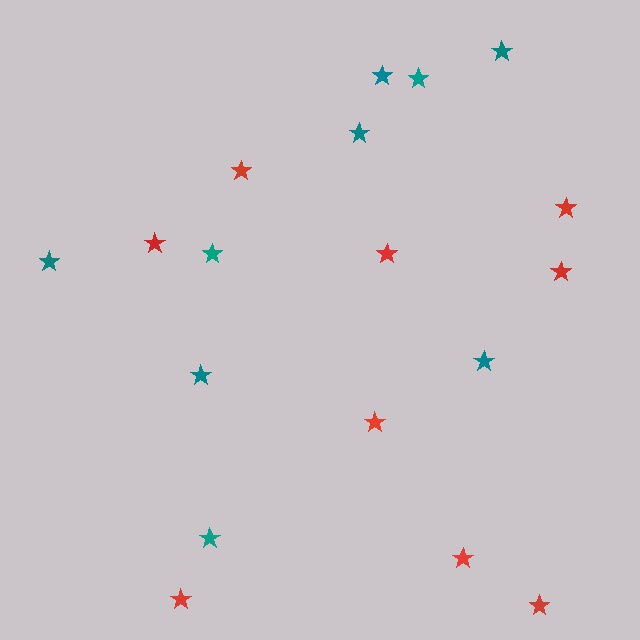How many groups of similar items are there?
There are 2 groups: one group of teal stars (9) and one group of red stars (9).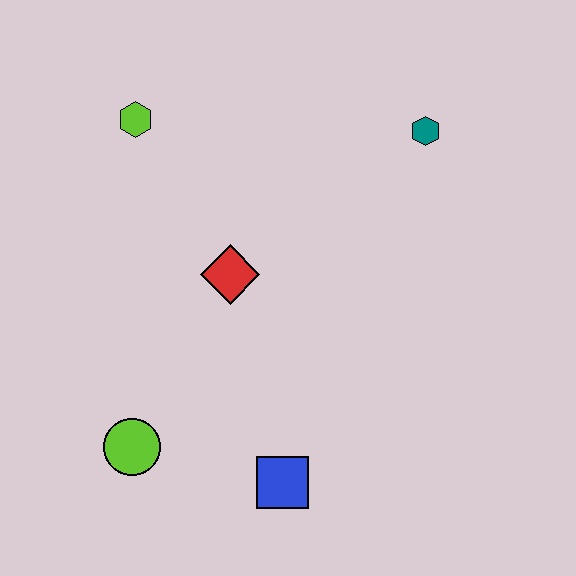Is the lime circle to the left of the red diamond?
Yes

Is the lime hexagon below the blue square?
No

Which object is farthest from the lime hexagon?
The blue square is farthest from the lime hexagon.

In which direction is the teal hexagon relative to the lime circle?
The teal hexagon is above the lime circle.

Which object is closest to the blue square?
The lime circle is closest to the blue square.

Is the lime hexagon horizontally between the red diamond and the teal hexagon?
No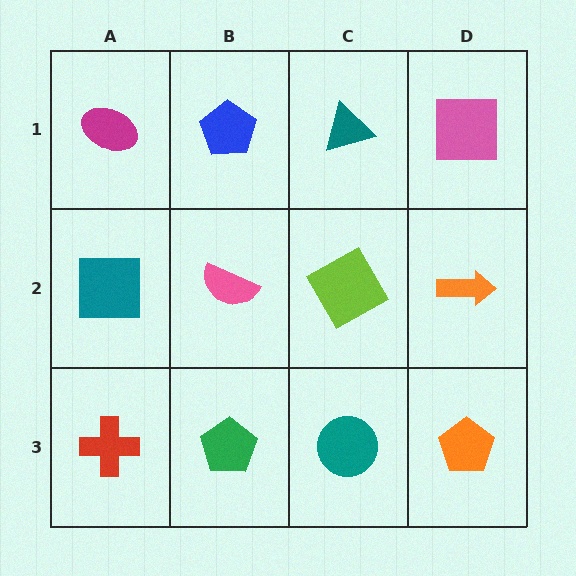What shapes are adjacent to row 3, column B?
A pink semicircle (row 2, column B), a red cross (row 3, column A), a teal circle (row 3, column C).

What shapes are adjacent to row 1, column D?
An orange arrow (row 2, column D), a teal triangle (row 1, column C).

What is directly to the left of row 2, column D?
A lime square.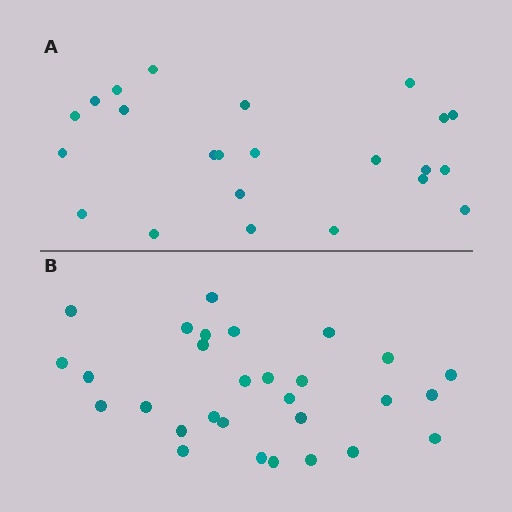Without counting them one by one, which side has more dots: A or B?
Region B (the bottom region) has more dots.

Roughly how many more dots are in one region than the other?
Region B has about 6 more dots than region A.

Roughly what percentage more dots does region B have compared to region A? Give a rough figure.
About 25% more.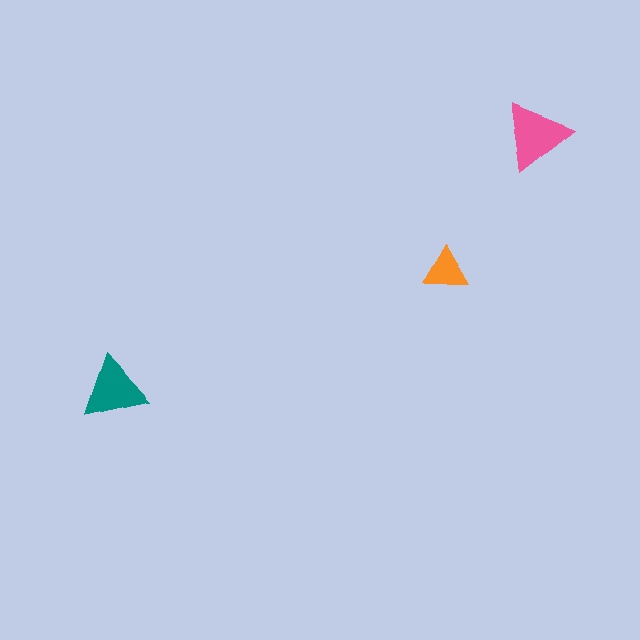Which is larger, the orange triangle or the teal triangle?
The teal one.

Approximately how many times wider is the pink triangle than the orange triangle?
About 1.5 times wider.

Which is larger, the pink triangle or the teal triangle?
The pink one.